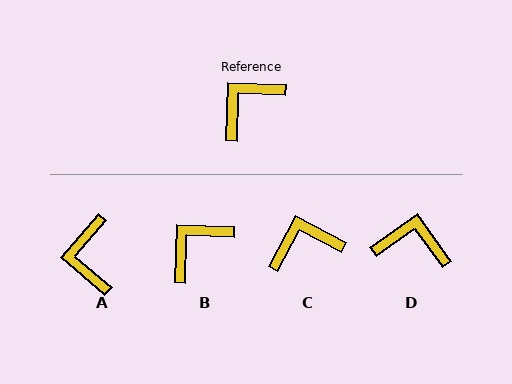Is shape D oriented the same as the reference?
No, it is off by about 53 degrees.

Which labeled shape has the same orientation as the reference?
B.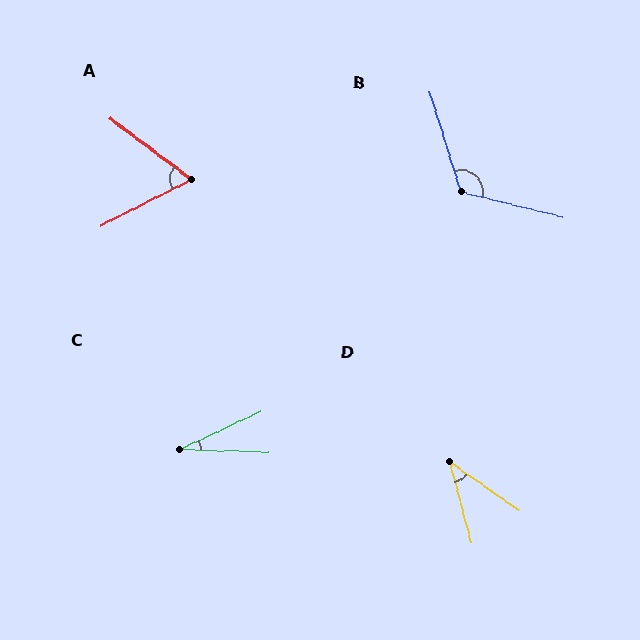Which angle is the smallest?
C, at approximately 26 degrees.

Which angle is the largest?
B, at approximately 121 degrees.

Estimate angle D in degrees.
Approximately 40 degrees.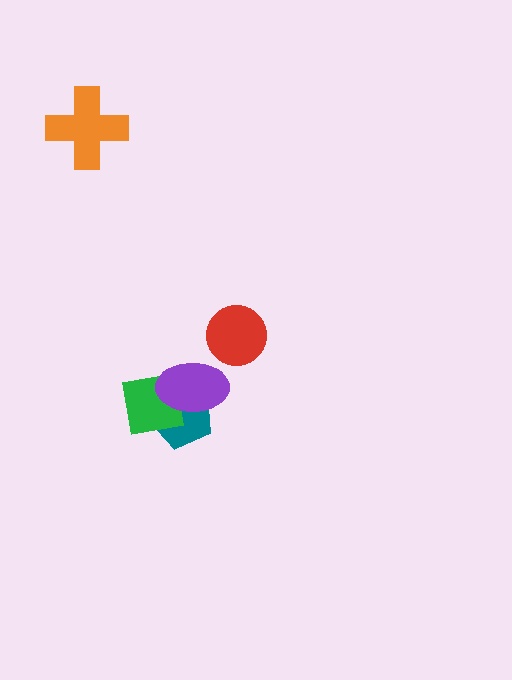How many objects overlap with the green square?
2 objects overlap with the green square.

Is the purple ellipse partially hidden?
No, no other shape covers it.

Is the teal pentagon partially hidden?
Yes, it is partially covered by another shape.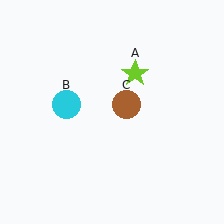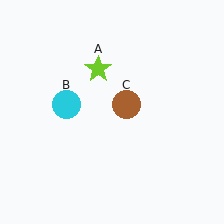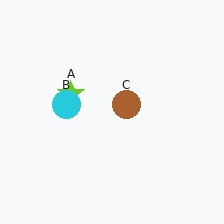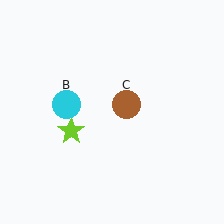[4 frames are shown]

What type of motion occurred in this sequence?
The lime star (object A) rotated counterclockwise around the center of the scene.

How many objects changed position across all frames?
1 object changed position: lime star (object A).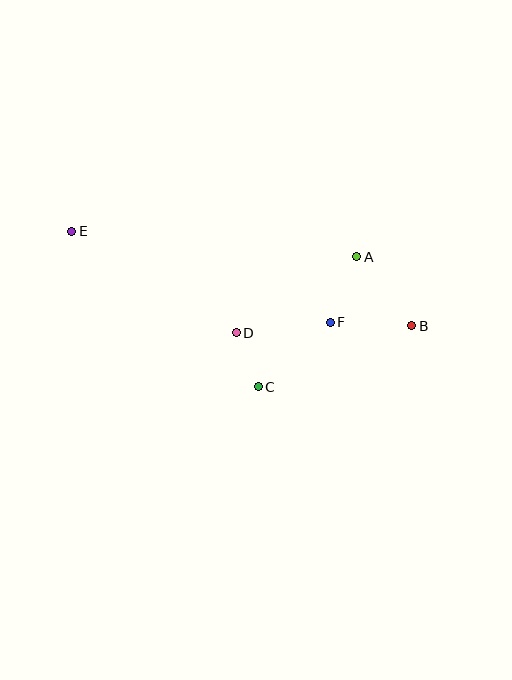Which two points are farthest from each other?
Points B and E are farthest from each other.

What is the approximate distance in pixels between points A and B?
The distance between A and B is approximately 88 pixels.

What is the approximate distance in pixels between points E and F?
The distance between E and F is approximately 274 pixels.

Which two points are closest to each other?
Points C and D are closest to each other.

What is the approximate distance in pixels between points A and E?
The distance between A and E is approximately 286 pixels.